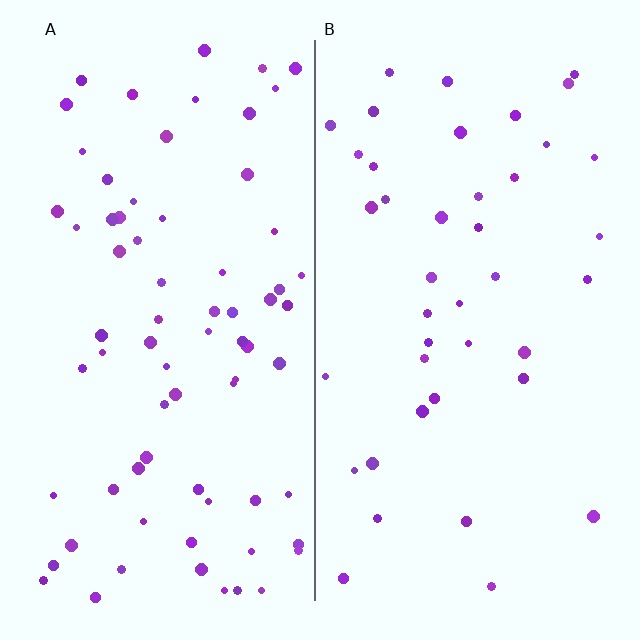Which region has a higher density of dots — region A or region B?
A (the left).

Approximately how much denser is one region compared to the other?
Approximately 1.8× — region A over region B.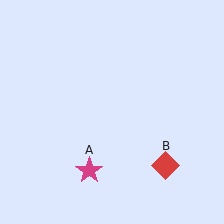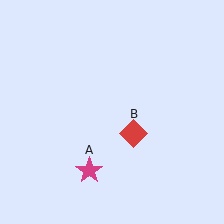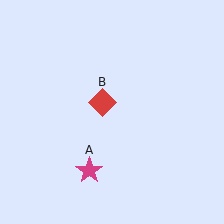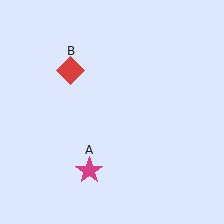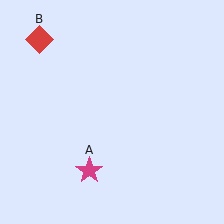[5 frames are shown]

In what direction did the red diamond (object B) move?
The red diamond (object B) moved up and to the left.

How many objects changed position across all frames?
1 object changed position: red diamond (object B).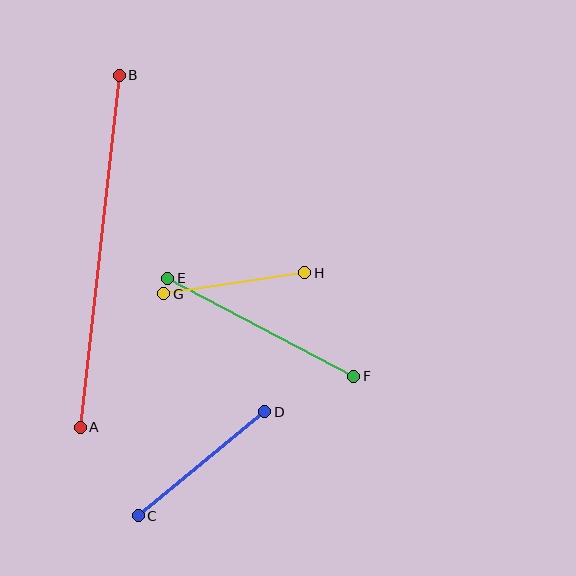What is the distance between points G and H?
The distance is approximately 143 pixels.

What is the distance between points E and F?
The distance is approximately 211 pixels.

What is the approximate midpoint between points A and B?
The midpoint is at approximately (100, 251) pixels.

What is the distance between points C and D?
The distance is approximately 164 pixels.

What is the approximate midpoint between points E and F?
The midpoint is at approximately (261, 327) pixels.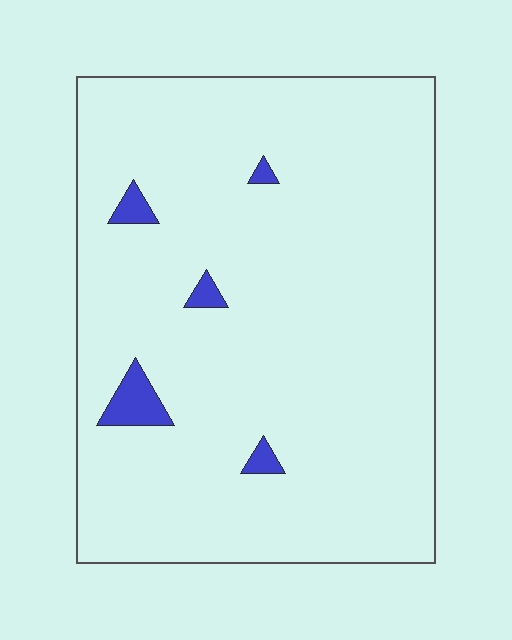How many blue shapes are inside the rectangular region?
5.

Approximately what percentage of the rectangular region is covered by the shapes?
Approximately 5%.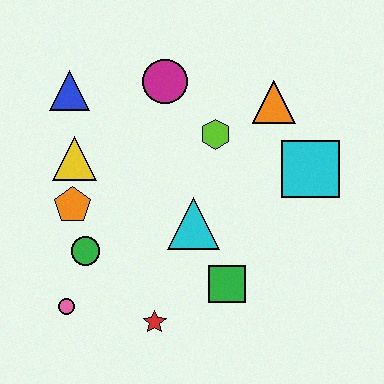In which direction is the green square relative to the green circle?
The green square is to the right of the green circle.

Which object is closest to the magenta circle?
The lime hexagon is closest to the magenta circle.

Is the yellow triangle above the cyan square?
Yes